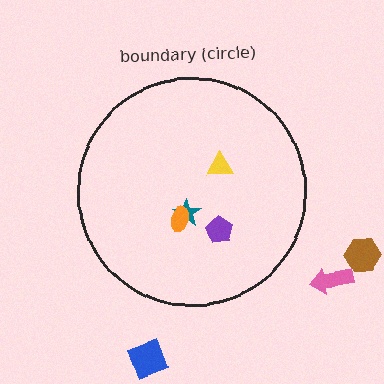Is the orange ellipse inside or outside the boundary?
Inside.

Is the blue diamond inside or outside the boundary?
Outside.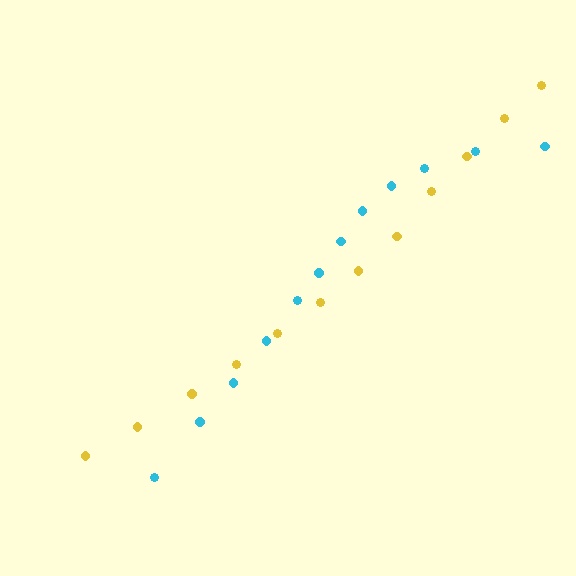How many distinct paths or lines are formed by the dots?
There are 2 distinct paths.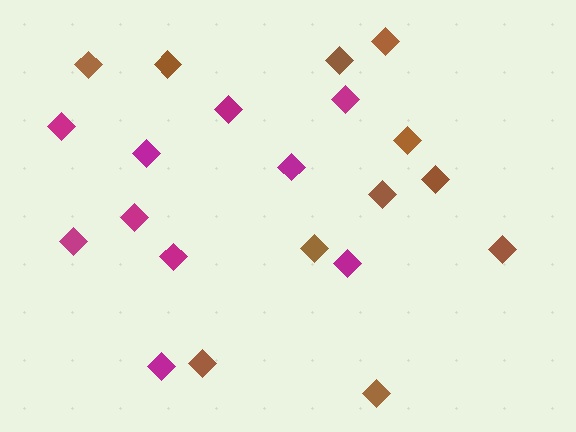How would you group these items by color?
There are 2 groups: one group of brown diamonds (11) and one group of magenta diamonds (10).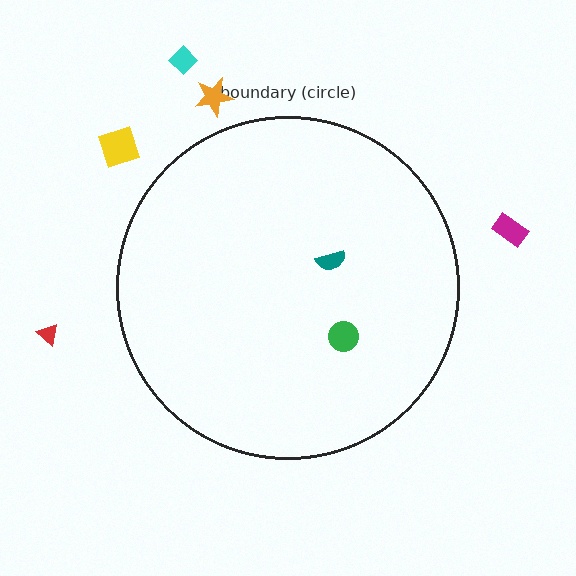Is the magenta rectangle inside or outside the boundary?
Outside.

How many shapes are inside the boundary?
2 inside, 5 outside.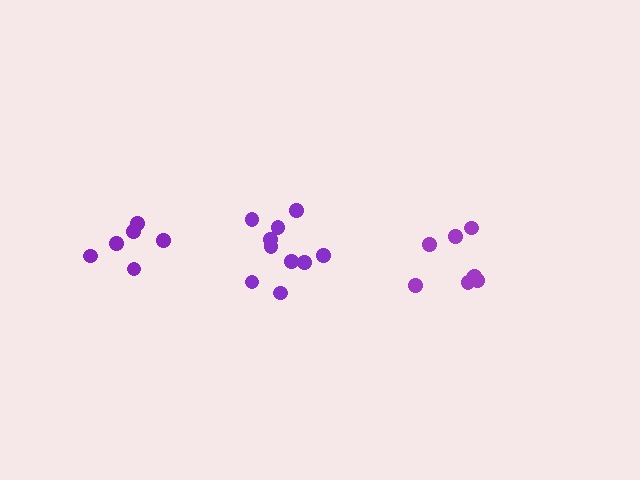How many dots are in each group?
Group 1: 6 dots, Group 2: 8 dots, Group 3: 10 dots (24 total).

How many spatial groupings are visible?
There are 3 spatial groupings.